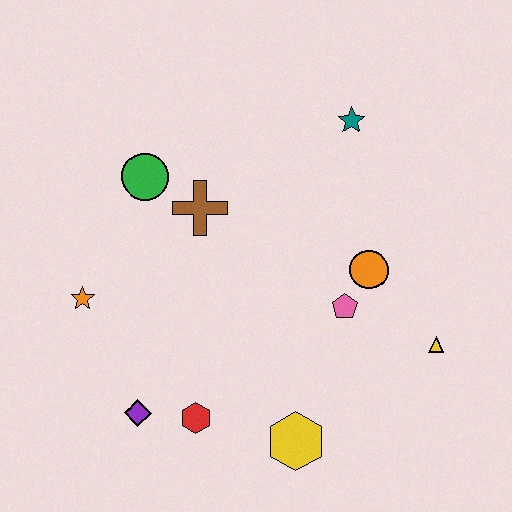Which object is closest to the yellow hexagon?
The red hexagon is closest to the yellow hexagon.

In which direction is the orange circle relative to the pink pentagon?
The orange circle is above the pink pentagon.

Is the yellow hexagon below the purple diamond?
Yes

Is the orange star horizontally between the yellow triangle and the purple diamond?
No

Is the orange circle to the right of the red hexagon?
Yes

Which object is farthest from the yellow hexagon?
The teal star is farthest from the yellow hexagon.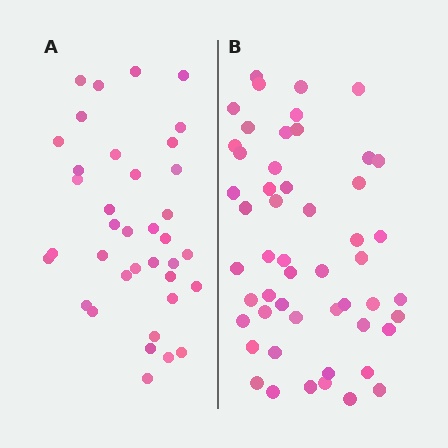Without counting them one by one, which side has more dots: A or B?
Region B (the right region) has more dots.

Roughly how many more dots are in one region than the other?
Region B has approximately 15 more dots than region A.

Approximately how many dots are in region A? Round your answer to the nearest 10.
About 40 dots. (The exact count is 37, which rounds to 40.)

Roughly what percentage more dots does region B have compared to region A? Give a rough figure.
About 40% more.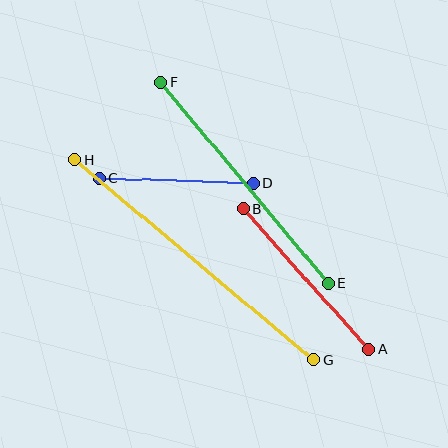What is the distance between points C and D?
The distance is approximately 154 pixels.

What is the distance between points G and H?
The distance is approximately 312 pixels.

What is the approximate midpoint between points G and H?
The midpoint is at approximately (194, 260) pixels.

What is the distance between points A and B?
The distance is approximately 188 pixels.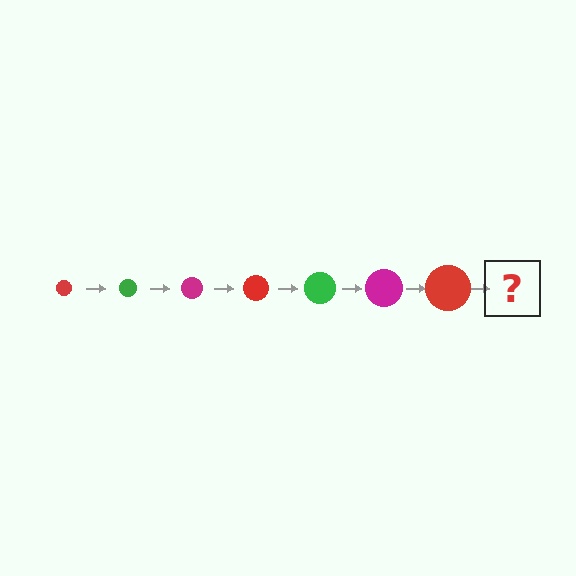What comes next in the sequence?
The next element should be a green circle, larger than the previous one.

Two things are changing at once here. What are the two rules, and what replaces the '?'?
The two rules are that the circle grows larger each step and the color cycles through red, green, and magenta. The '?' should be a green circle, larger than the previous one.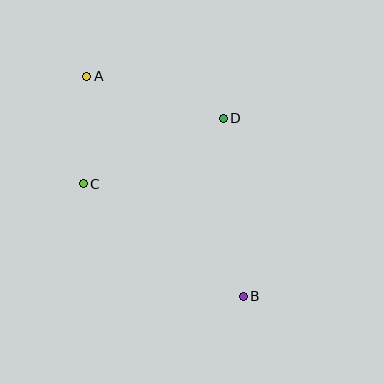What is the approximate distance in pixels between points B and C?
The distance between B and C is approximately 196 pixels.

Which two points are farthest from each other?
Points A and B are farthest from each other.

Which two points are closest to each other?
Points A and C are closest to each other.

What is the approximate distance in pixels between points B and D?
The distance between B and D is approximately 179 pixels.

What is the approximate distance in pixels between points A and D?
The distance between A and D is approximately 143 pixels.